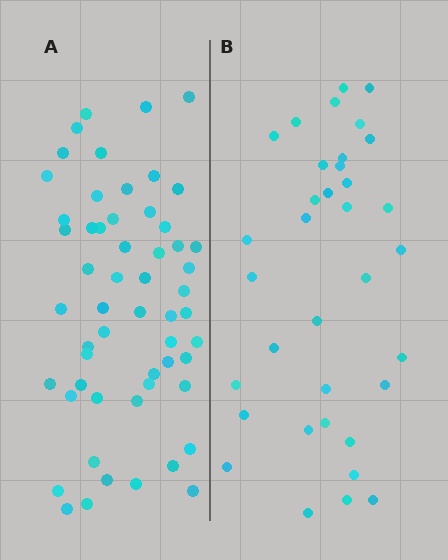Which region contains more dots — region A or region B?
Region A (the left region) has more dots.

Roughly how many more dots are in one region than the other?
Region A has approximately 20 more dots than region B.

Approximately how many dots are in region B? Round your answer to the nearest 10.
About 40 dots. (The exact count is 35, which rounds to 40.)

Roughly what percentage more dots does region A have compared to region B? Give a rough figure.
About 60% more.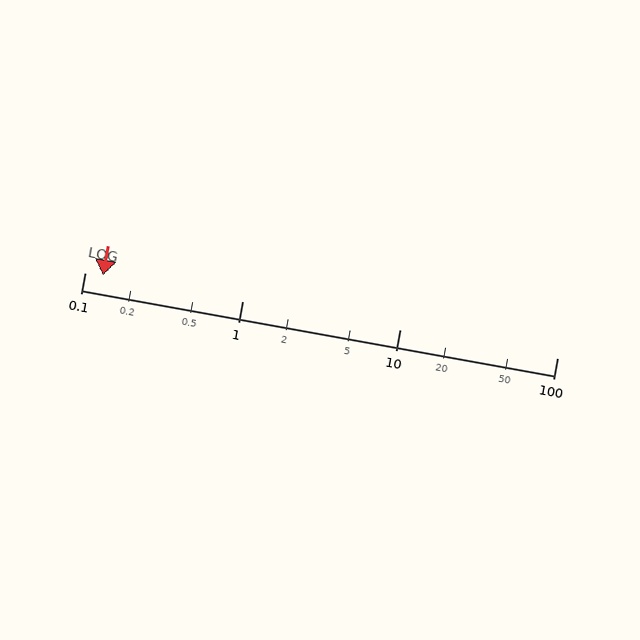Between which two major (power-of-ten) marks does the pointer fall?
The pointer is between 0.1 and 1.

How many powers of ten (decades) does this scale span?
The scale spans 3 decades, from 0.1 to 100.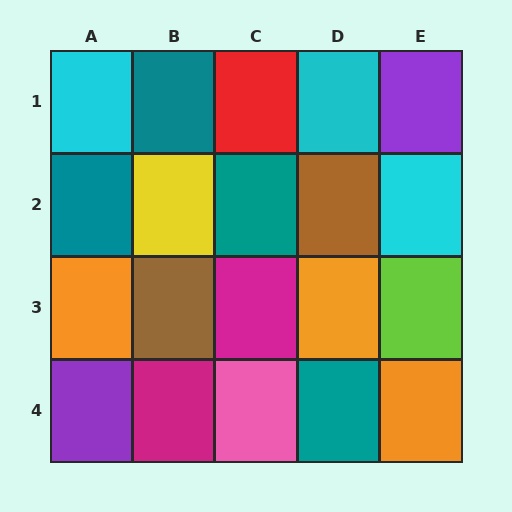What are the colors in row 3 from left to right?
Orange, brown, magenta, orange, lime.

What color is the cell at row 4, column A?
Purple.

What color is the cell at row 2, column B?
Yellow.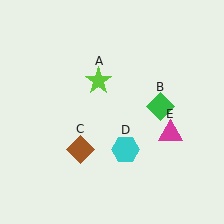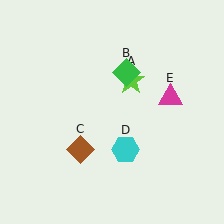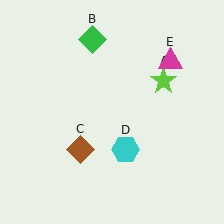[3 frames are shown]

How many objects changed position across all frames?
3 objects changed position: lime star (object A), green diamond (object B), magenta triangle (object E).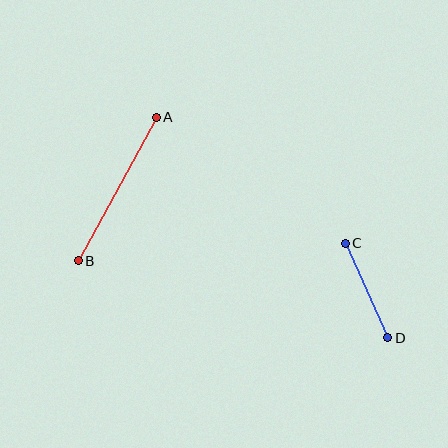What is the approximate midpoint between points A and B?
The midpoint is at approximately (117, 189) pixels.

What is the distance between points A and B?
The distance is approximately 163 pixels.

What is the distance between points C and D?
The distance is approximately 103 pixels.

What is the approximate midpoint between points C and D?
The midpoint is at approximately (366, 290) pixels.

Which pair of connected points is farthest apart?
Points A and B are farthest apart.